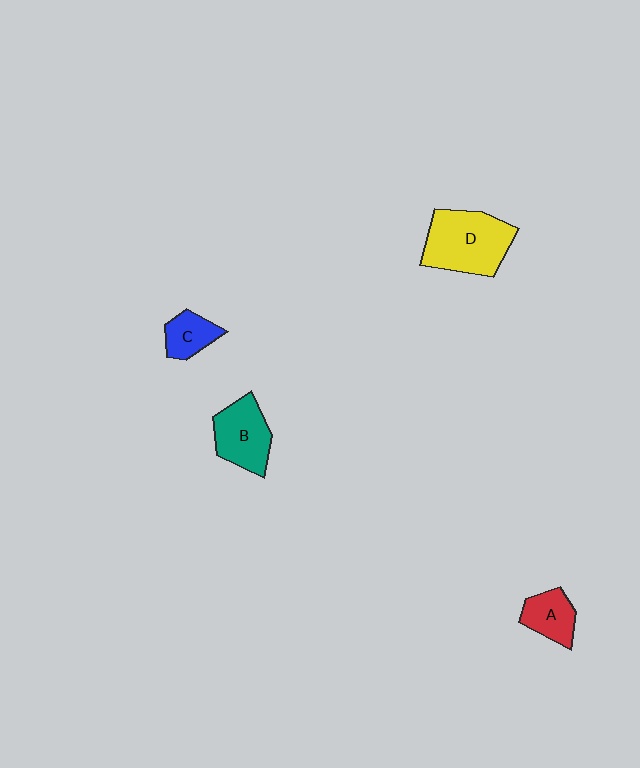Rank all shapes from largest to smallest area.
From largest to smallest: D (yellow), B (teal), A (red), C (blue).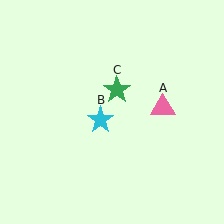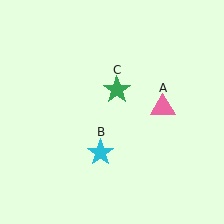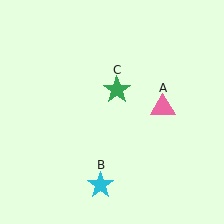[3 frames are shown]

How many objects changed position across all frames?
1 object changed position: cyan star (object B).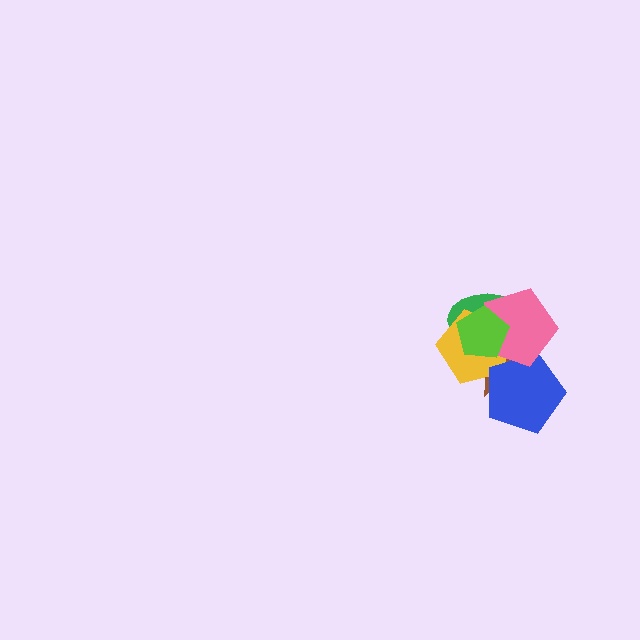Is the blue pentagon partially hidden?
Yes, it is partially covered by another shape.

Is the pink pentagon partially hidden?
Yes, it is partially covered by another shape.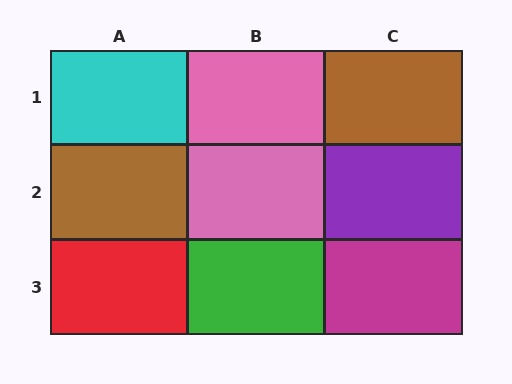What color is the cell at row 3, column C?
Magenta.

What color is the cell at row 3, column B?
Green.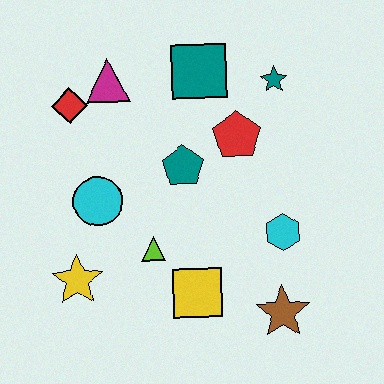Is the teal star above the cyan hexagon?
Yes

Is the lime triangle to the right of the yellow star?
Yes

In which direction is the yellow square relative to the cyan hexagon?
The yellow square is to the left of the cyan hexagon.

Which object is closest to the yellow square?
The lime triangle is closest to the yellow square.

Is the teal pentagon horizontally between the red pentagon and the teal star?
No